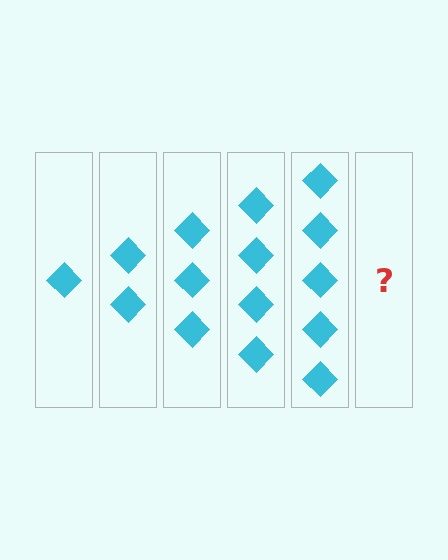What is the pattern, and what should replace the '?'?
The pattern is that each step adds one more diamond. The '?' should be 6 diamonds.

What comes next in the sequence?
The next element should be 6 diamonds.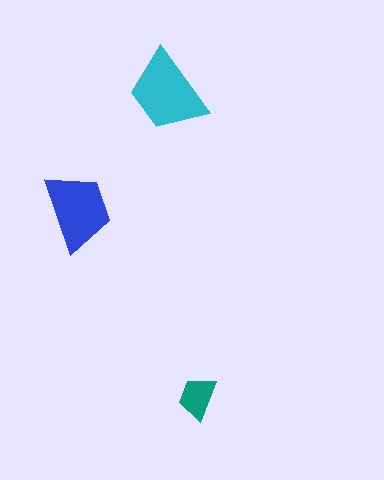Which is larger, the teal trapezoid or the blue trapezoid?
The blue one.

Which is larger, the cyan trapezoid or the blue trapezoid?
The cyan one.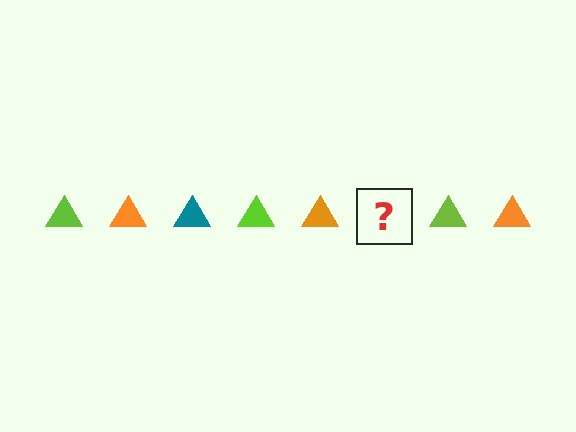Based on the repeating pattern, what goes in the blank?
The blank should be a teal triangle.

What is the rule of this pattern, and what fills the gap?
The rule is that the pattern cycles through lime, orange, teal triangles. The gap should be filled with a teal triangle.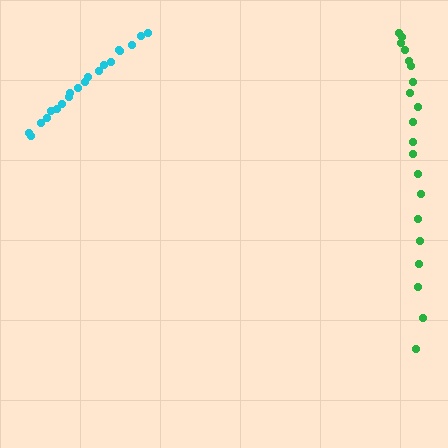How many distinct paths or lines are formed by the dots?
There are 2 distinct paths.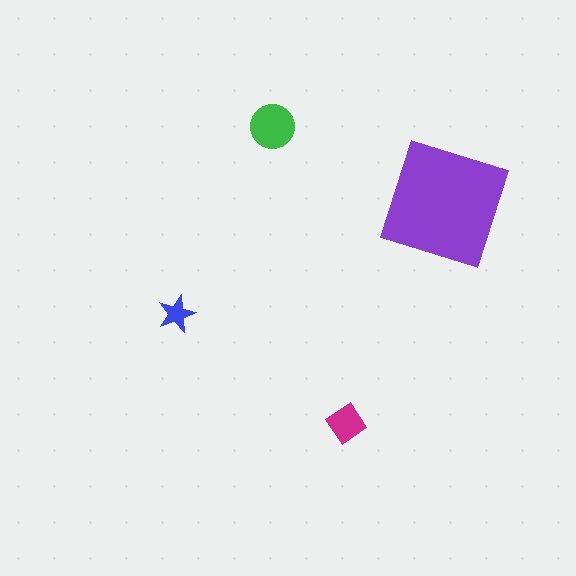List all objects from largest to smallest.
The purple square, the green circle, the magenta diamond, the blue star.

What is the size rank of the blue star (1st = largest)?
4th.